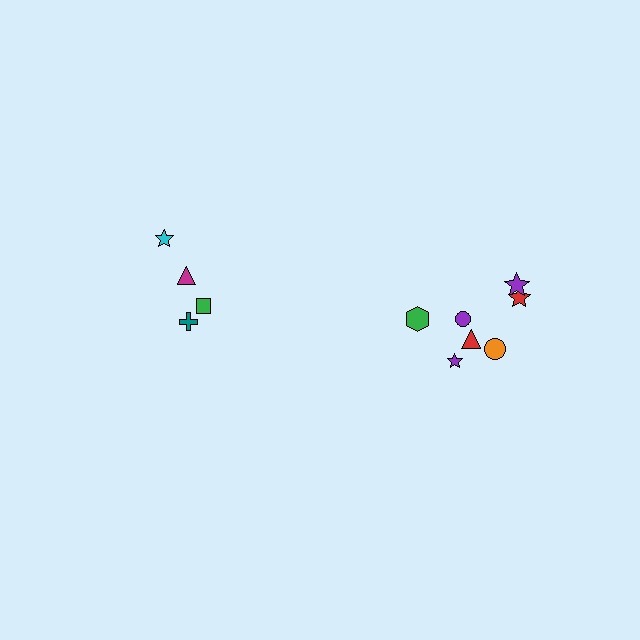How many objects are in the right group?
There are 7 objects.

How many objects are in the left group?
There are 4 objects.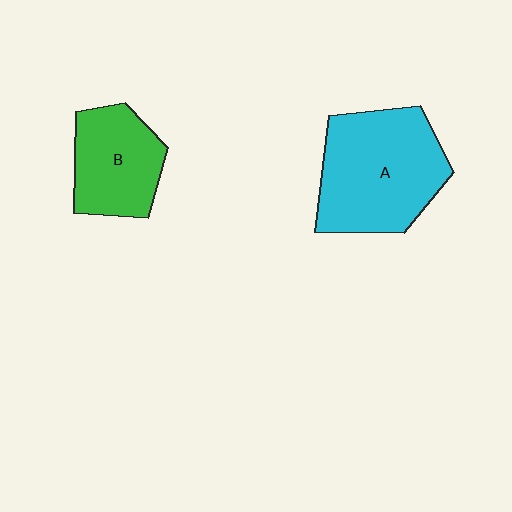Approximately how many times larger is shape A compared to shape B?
Approximately 1.6 times.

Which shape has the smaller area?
Shape B (green).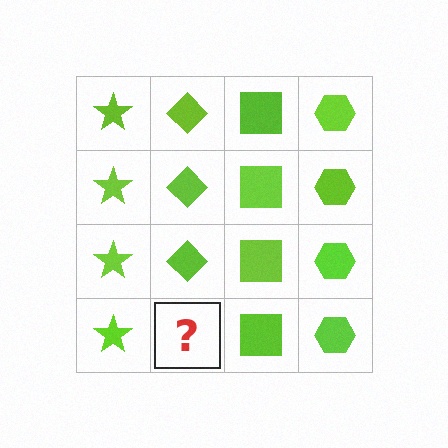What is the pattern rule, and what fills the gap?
The rule is that each column has a consistent shape. The gap should be filled with a lime diamond.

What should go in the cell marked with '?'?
The missing cell should contain a lime diamond.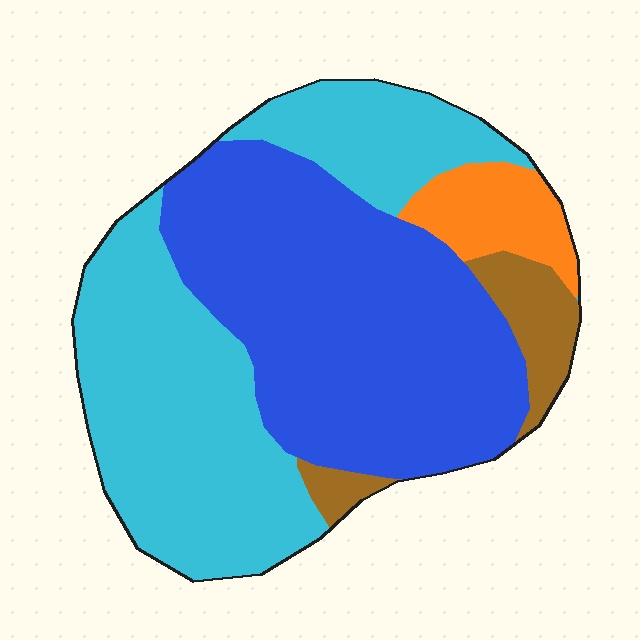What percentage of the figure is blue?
Blue covers about 45% of the figure.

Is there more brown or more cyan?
Cyan.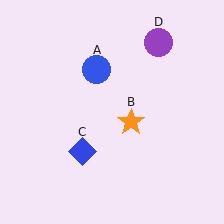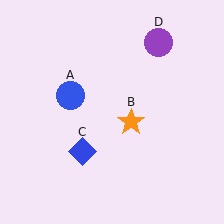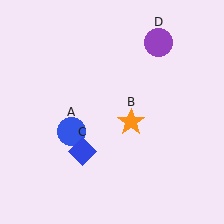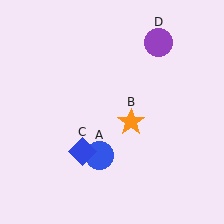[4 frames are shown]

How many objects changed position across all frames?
1 object changed position: blue circle (object A).